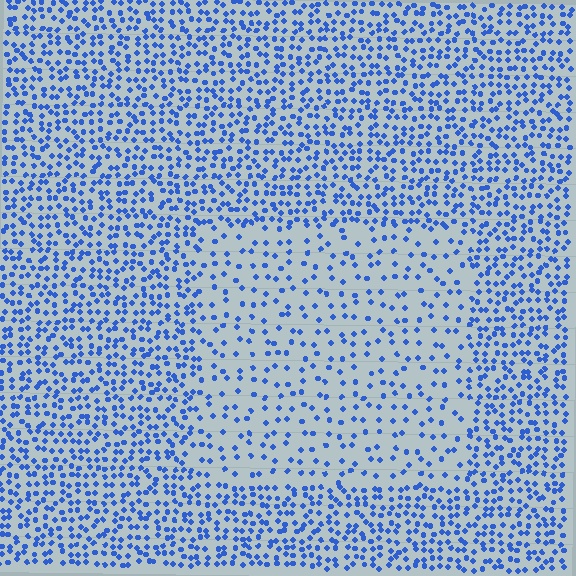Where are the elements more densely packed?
The elements are more densely packed outside the rectangle boundary.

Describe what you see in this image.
The image contains small blue elements arranged at two different densities. A rectangle-shaped region is visible where the elements are less densely packed than the surrounding area.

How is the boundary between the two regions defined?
The boundary is defined by a change in element density (approximately 2.2x ratio). All elements are the same color, size, and shape.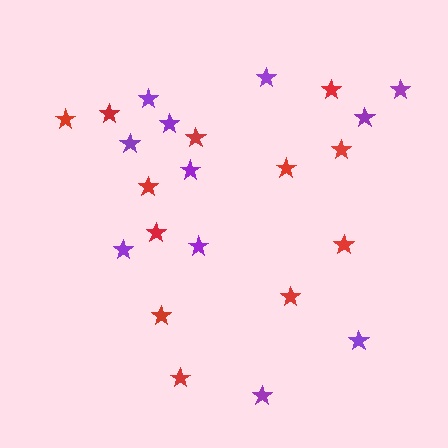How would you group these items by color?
There are 2 groups: one group of red stars (12) and one group of purple stars (11).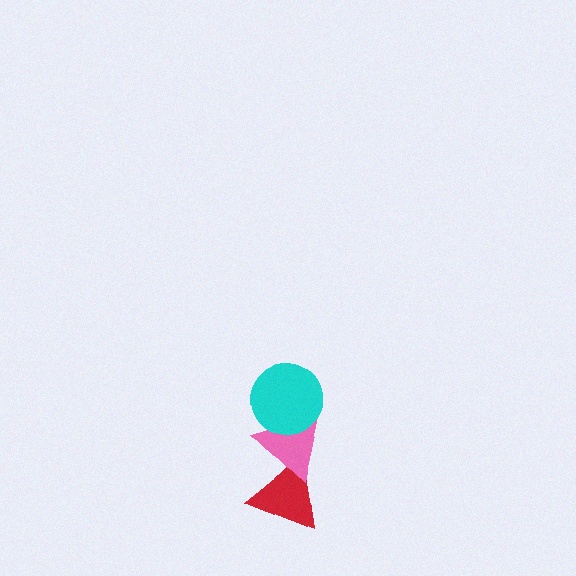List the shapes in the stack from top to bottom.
From top to bottom: the cyan circle, the pink triangle, the red triangle.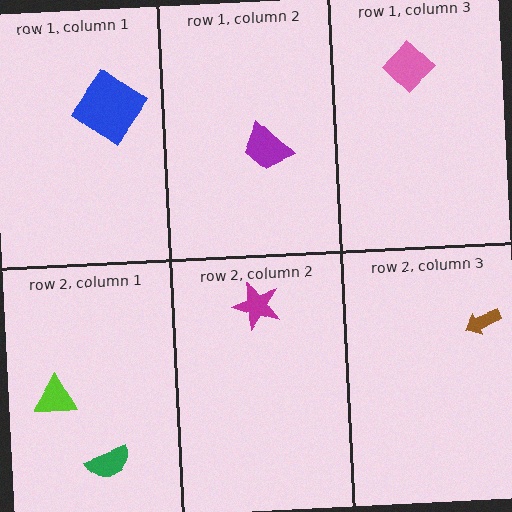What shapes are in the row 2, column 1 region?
The lime triangle, the green semicircle.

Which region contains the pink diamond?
The row 1, column 3 region.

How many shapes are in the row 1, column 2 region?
1.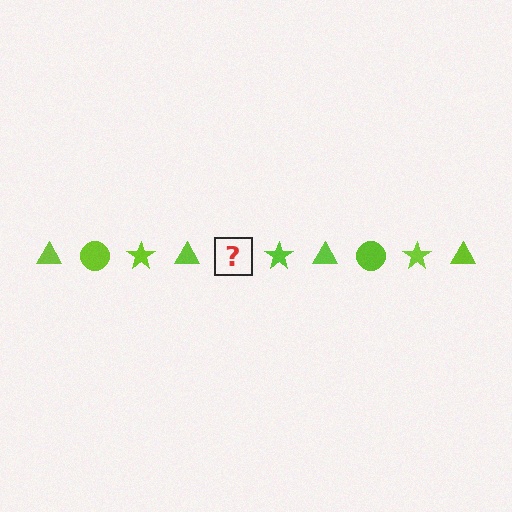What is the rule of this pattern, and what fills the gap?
The rule is that the pattern cycles through triangle, circle, star shapes in lime. The gap should be filled with a lime circle.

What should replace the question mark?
The question mark should be replaced with a lime circle.